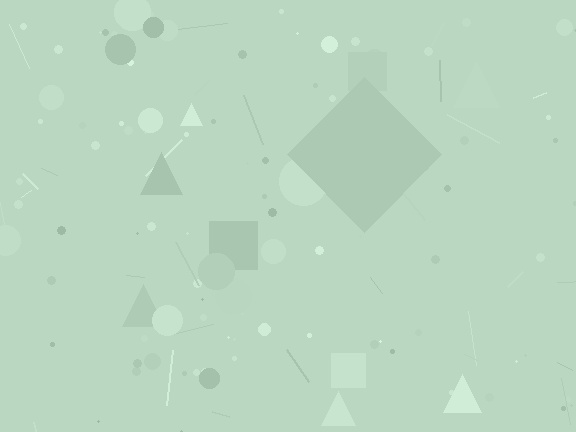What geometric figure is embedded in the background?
A diamond is embedded in the background.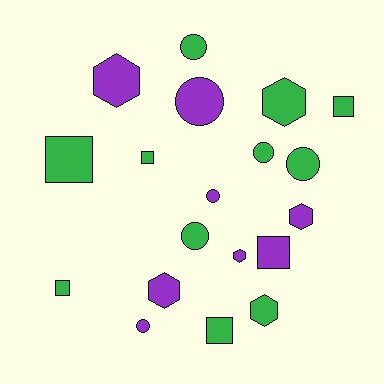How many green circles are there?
There are 4 green circles.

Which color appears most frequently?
Green, with 11 objects.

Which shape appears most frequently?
Circle, with 7 objects.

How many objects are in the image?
There are 19 objects.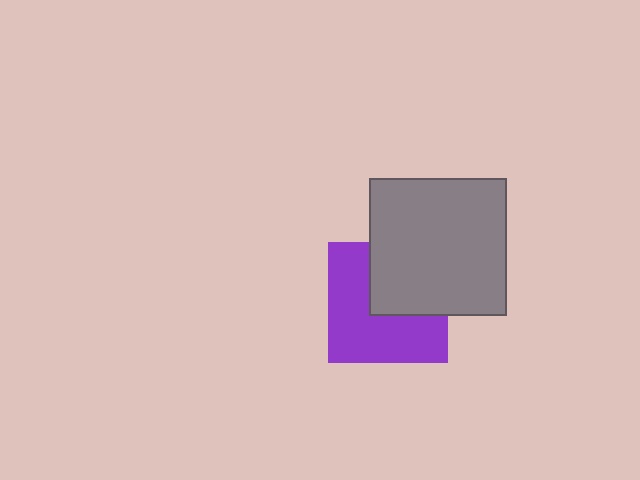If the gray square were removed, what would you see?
You would see the complete purple square.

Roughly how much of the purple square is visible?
About half of it is visible (roughly 61%).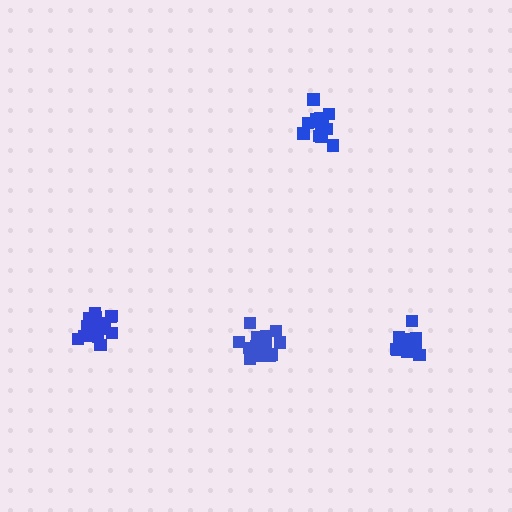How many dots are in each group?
Group 1: 13 dots, Group 2: 17 dots, Group 3: 16 dots, Group 4: 19 dots (65 total).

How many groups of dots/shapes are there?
There are 4 groups.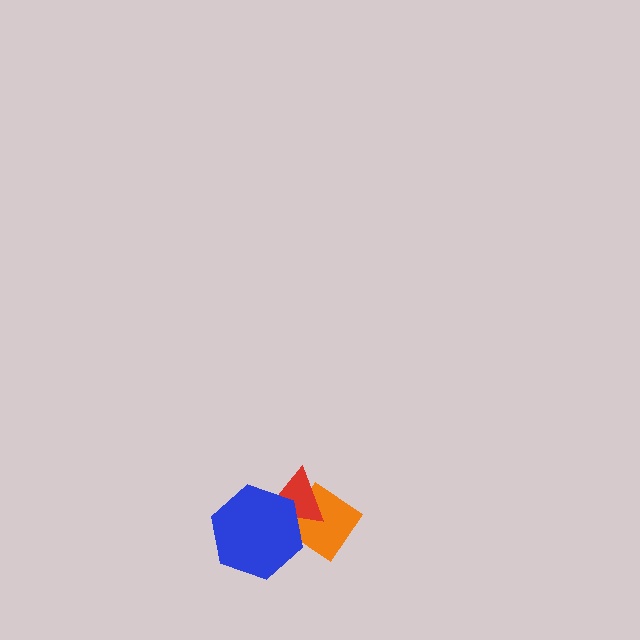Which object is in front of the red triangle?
The blue hexagon is in front of the red triangle.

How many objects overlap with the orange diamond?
2 objects overlap with the orange diamond.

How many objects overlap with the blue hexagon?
2 objects overlap with the blue hexagon.